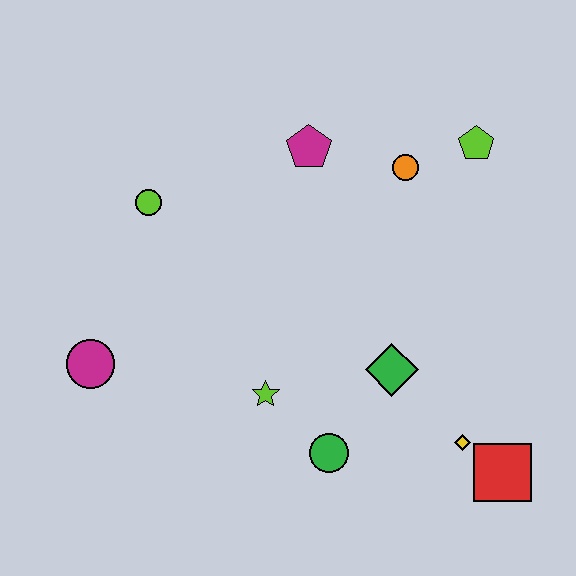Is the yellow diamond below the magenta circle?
Yes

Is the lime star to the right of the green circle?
No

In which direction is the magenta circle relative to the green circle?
The magenta circle is to the left of the green circle.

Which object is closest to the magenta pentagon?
The orange circle is closest to the magenta pentagon.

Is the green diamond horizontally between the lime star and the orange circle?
Yes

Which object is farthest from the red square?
The lime circle is farthest from the red square.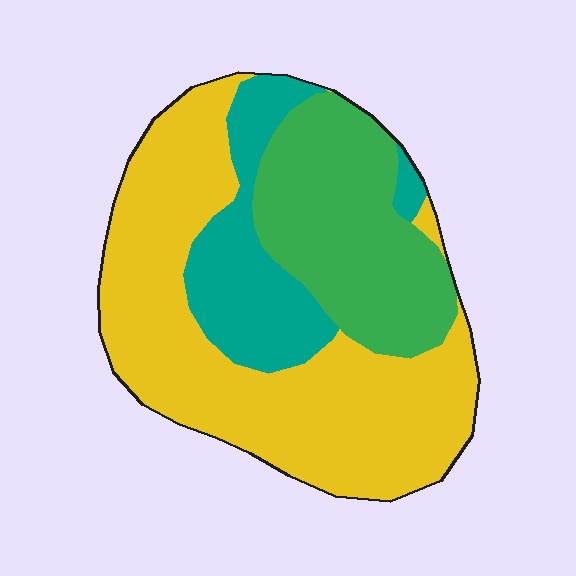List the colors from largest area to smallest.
From largest to smallest: yellow, green, teal.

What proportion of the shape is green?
Green takes up between a quarter and a half of the shape.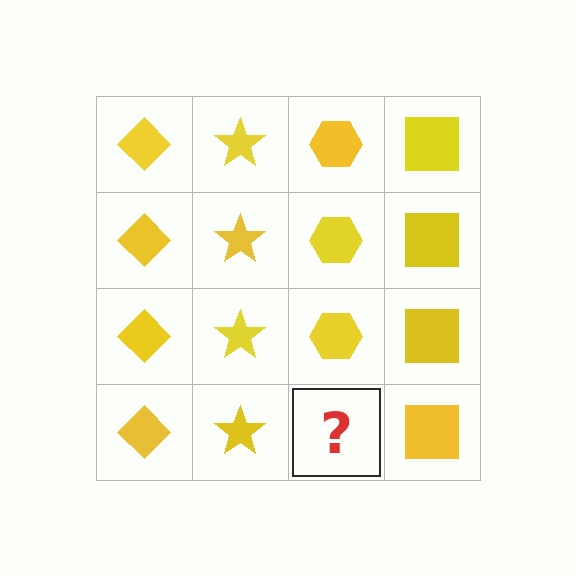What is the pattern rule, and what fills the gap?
The rule is that each column has a consistent shape. The gap should be filled with a yellow hexagon.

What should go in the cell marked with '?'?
The missing cell should contain a yellow hexagon.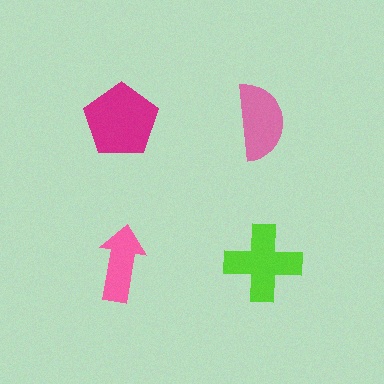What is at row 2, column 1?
A pink arrow.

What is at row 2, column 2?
A lime cross.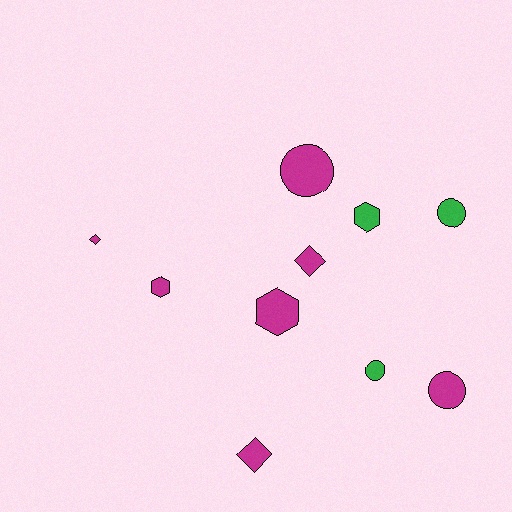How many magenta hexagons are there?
There are 2 magenta hexagons.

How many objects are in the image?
There are 10 objects.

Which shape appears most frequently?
Circle, with 4 objects.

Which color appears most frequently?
Magenta, with 7 objects.